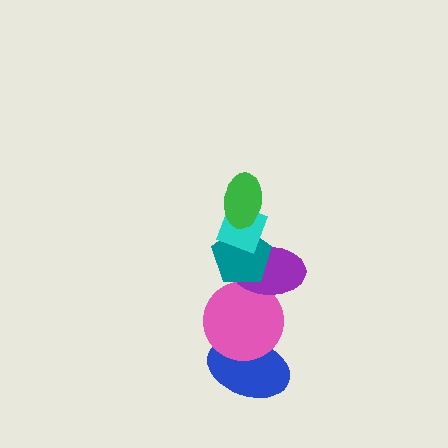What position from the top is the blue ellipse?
The blue ellipse is 6th from the top.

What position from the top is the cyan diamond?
The cyan diamond is 2nd from the top.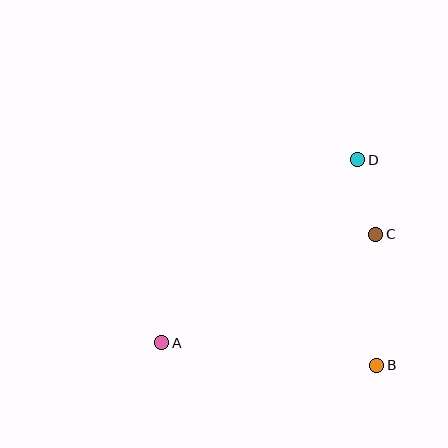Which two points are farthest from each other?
Points A and D are farthest from each other.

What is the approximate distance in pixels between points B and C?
The distance between B and C is approximately 131 pixels.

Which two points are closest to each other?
Points C and D are closest to each other.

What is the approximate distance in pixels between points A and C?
The distance between A and C is approximately 240 pixels.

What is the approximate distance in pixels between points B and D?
The distance between B and D is approximately 206 pixels.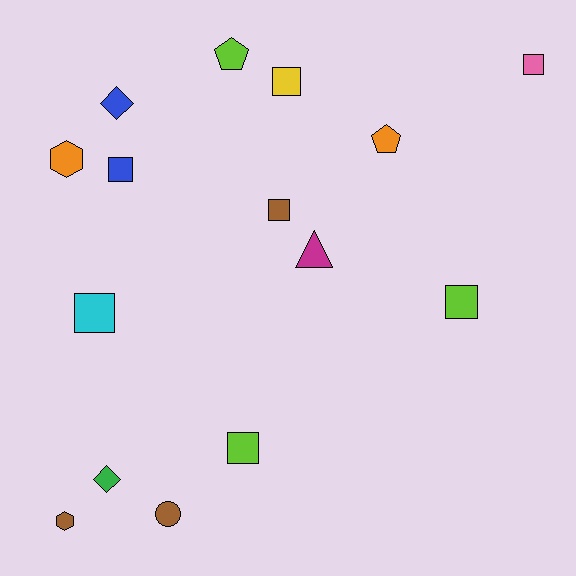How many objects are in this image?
There are 15 objects.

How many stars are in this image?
There are no stars.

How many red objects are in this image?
There are no red objects.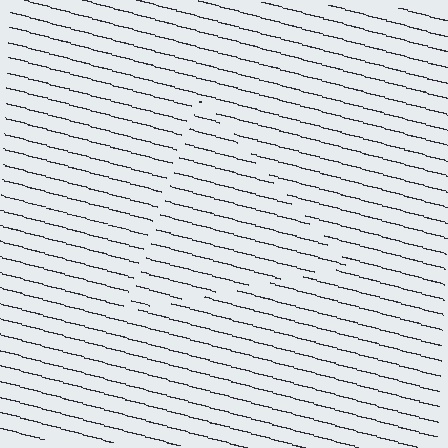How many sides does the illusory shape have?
3 sides — the line-ends trace a triangle.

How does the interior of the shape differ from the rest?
The interior of the shape contains the same grating, shifted by half a period — the contour is defined by the phase discontinuity where line-ends from the inner and outer gratings abut.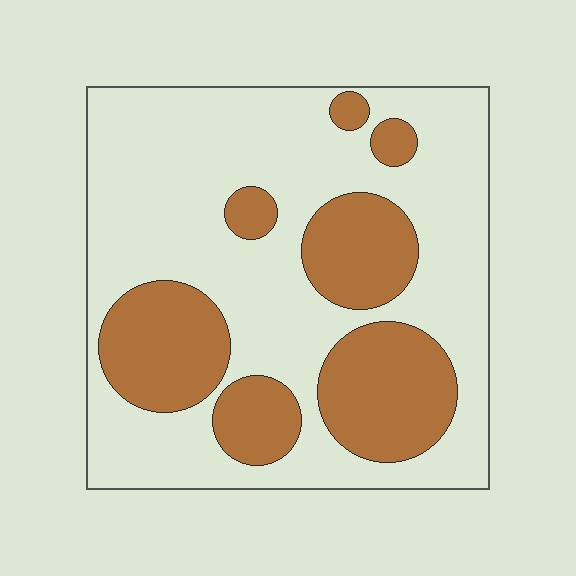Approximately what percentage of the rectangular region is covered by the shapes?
Approximately 30%.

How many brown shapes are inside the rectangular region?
7.